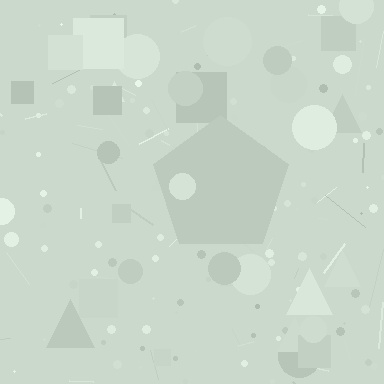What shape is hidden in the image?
A pentagon is hidden in the image.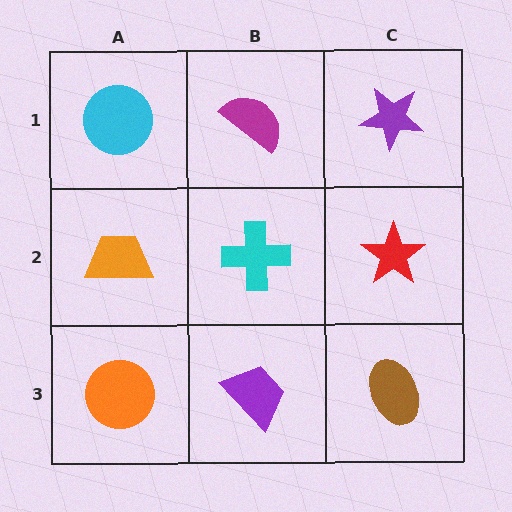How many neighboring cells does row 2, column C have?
3.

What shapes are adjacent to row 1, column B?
A cyan cross (row 2, column B), a cyan circle (row 1, column A), a purple star (row 1, column C).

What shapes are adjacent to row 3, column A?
An orange trapezoid (row 2, column A), a purple trapezoid (row 3, column B).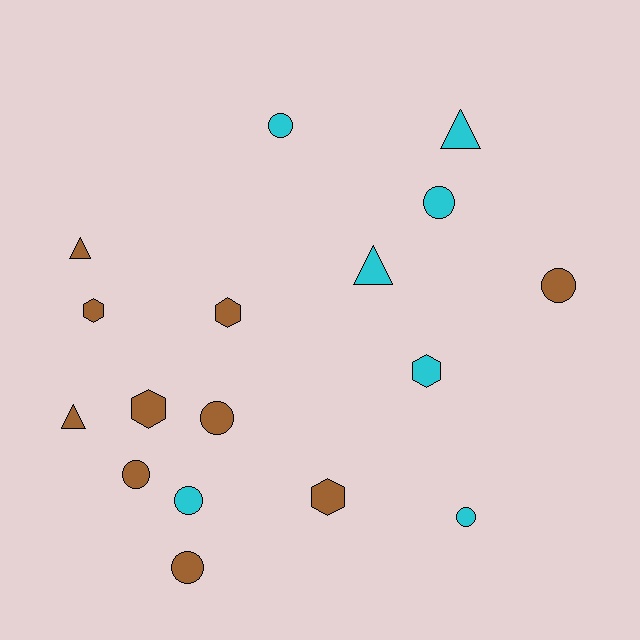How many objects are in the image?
There are 17 objects.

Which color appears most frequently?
Brown, with 10 objects.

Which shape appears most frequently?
Circle, with 8 objects.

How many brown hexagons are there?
There are 4 brown hexagons.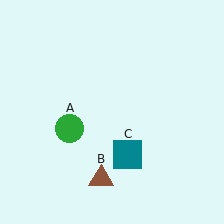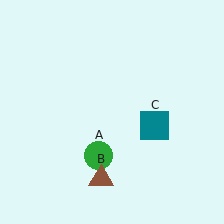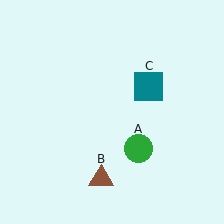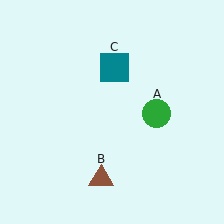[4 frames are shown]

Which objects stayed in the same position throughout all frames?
Brown triangle (object B) remained stationary.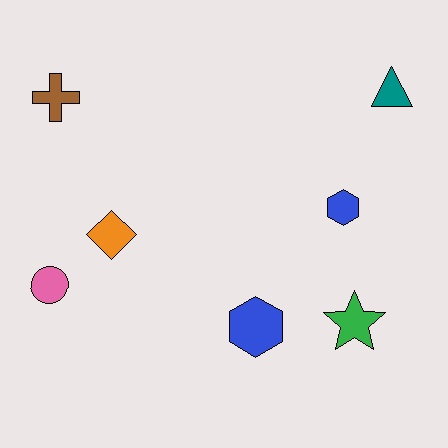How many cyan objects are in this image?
There are no cyan objects.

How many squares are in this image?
There are no squares.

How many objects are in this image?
There are 7 objects.